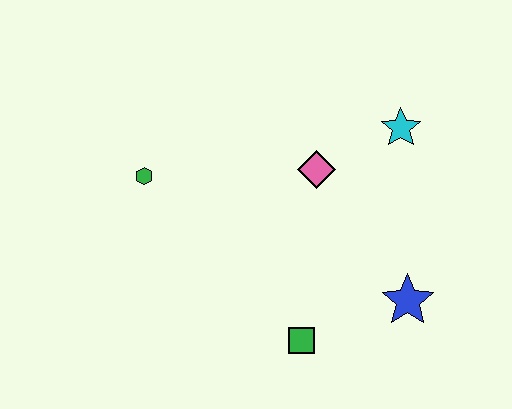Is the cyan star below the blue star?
No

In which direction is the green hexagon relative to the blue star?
The green hexagon is to the left of the blue star.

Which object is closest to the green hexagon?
The pink diamond is closest to the green hexagon.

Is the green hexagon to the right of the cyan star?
No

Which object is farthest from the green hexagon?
The blue star is farthest from the green hexagon.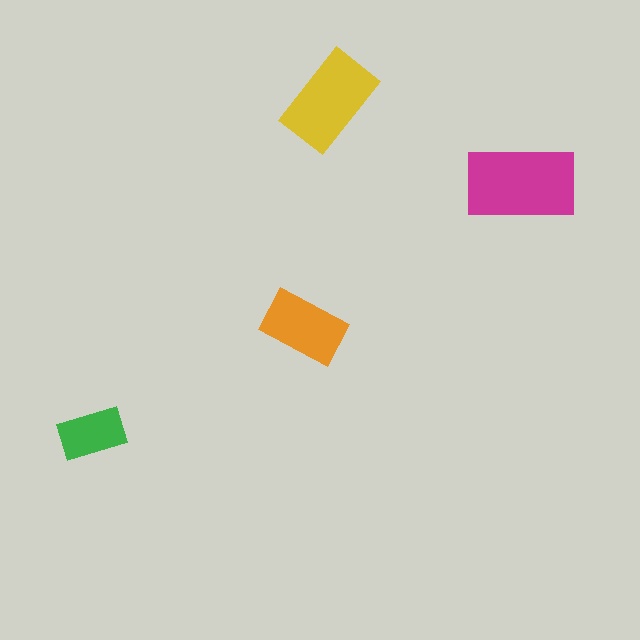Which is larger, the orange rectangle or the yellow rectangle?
The yellow one.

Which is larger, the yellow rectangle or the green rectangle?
The yellow one.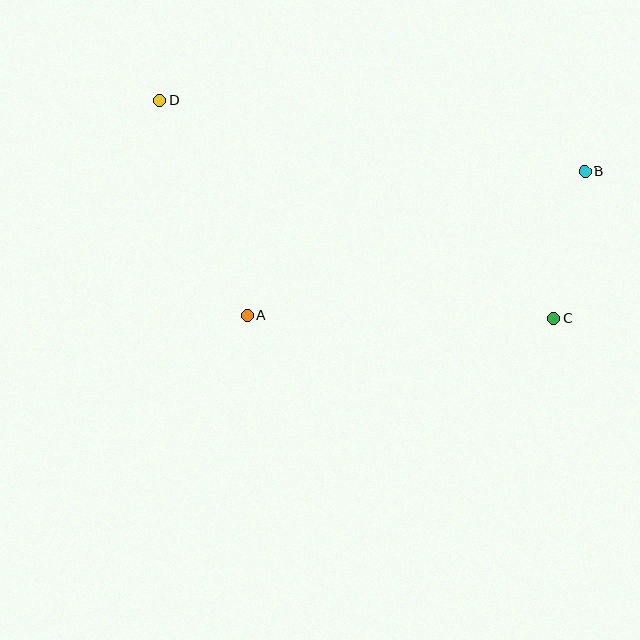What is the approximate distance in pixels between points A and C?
The distance between A and C is approximately 307 pixels.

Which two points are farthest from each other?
Points C and D are farthest from each other.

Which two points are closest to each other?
Points B and C are closest to each other.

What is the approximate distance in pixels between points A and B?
The distance between A and B is approximately 367 pixels.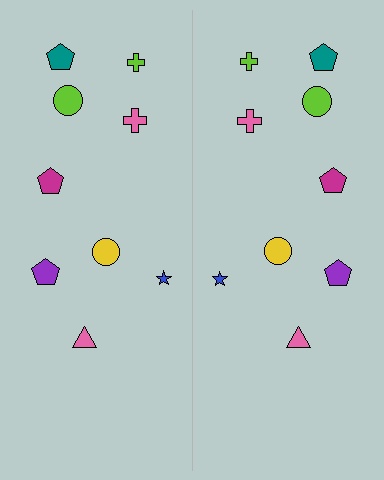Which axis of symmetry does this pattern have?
The pattern has a vertical axis of symmetry running through the center of the image.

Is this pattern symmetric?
Yes, this pattern has bilateral (reflection) symmetry.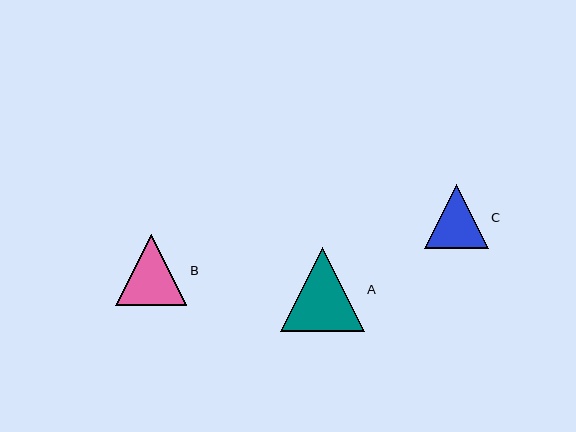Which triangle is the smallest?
Triangle C is the smallest with a size of approximately 63 pixels.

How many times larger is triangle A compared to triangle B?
Triangle A is approximately 1.2 times the size of triangle B.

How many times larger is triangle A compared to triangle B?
Triangle A is approximately 1.2 times the size of triangle B.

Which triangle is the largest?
Triangle A is the largest with a size of approximately 84 pixels.